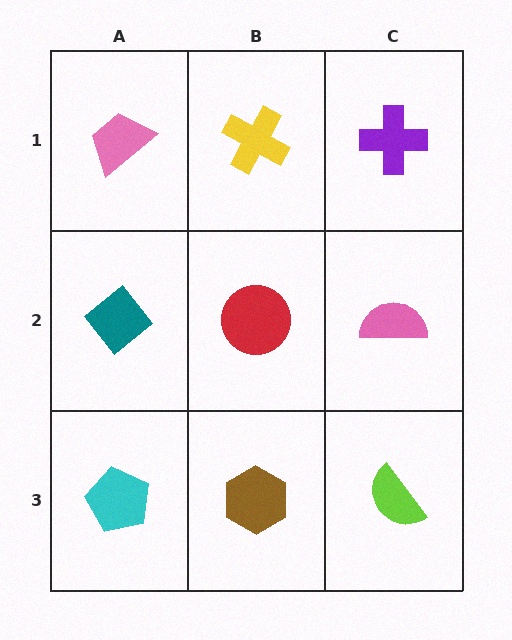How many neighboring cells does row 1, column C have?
2.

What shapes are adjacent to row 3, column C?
A pink semicircle (row 2, column C), a brown hexagon (row 3, column B).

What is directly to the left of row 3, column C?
A brown hexagon.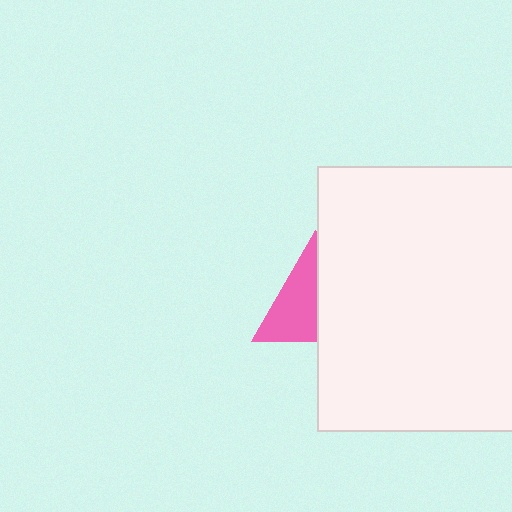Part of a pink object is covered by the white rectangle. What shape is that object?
It is a triangle.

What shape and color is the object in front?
The object in front is a white rectangle.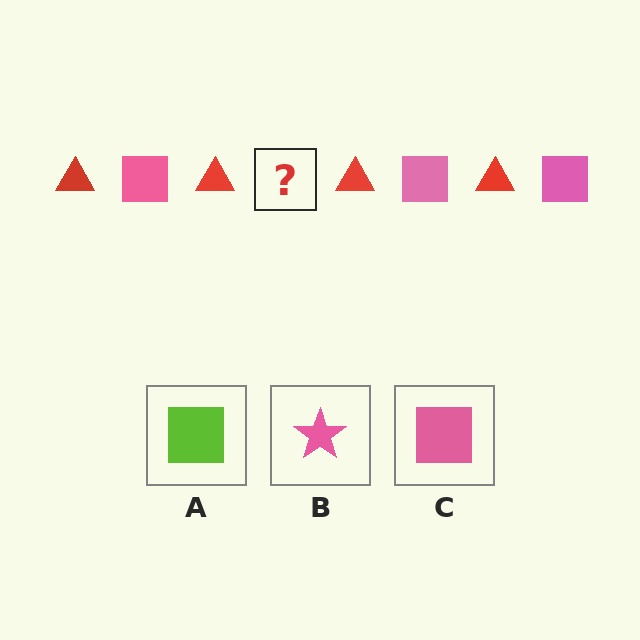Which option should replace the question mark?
Option C.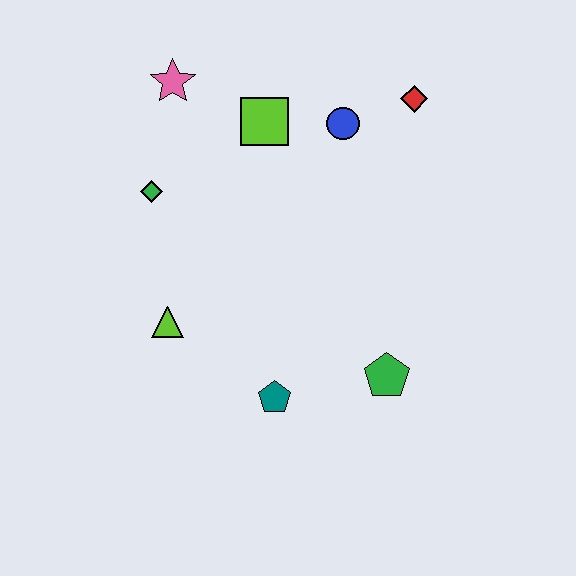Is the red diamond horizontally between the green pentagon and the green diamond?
No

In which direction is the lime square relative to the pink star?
The lime square is to the right of the pink star.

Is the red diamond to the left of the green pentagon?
No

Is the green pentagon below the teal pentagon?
No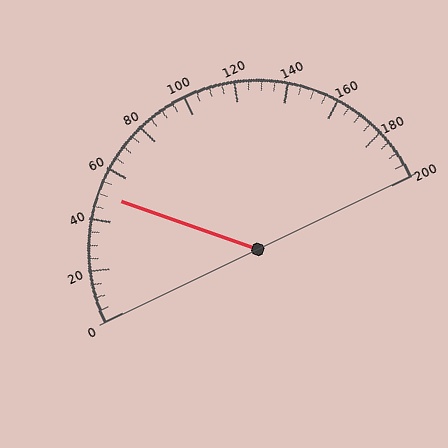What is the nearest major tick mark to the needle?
The nearest major tick mark is 40.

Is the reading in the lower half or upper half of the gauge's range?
The reading is in the lower half of the range (0 to 200).